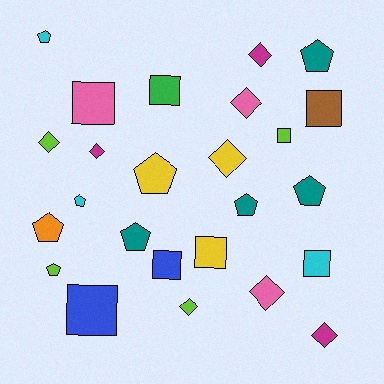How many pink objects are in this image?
There are 3 pink objects.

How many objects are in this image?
There are 25 objects.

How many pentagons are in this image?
There are 9 pentagons.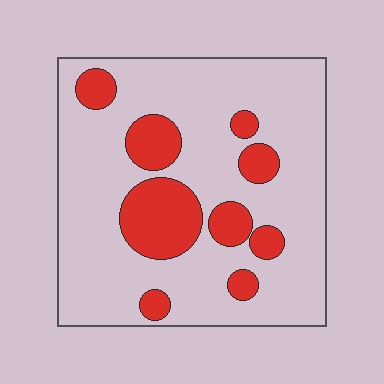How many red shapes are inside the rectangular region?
9.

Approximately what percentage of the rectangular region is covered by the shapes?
Approximately 20%.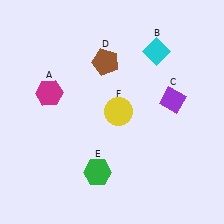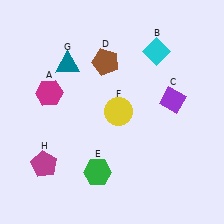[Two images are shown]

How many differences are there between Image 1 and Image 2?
There are 2 differences between the two images.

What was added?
A teal triangle (G), a magenta pentagon (H) were added in Image 2.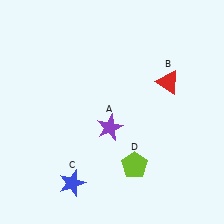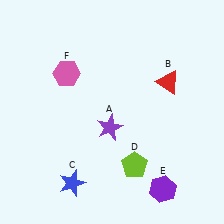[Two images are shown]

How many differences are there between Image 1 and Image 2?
There are 2 differences between the two images.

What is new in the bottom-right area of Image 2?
A purple hexagon (E) was added in the bottom-right area of Image 2.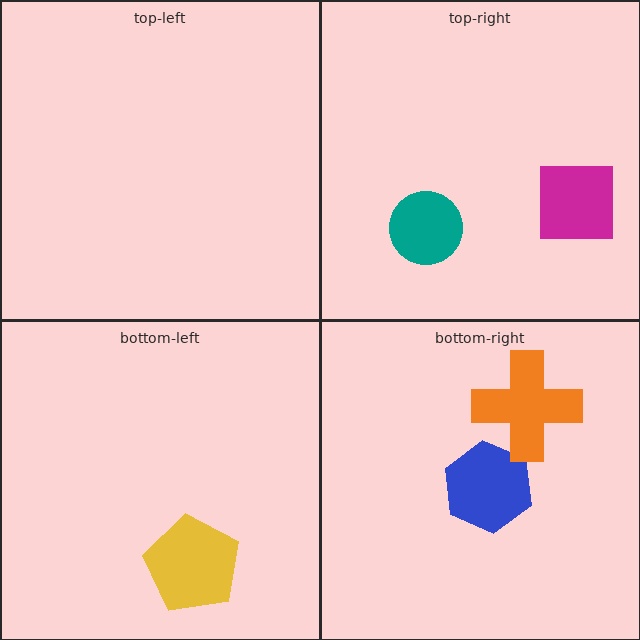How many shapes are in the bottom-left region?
1.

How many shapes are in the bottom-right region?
2.